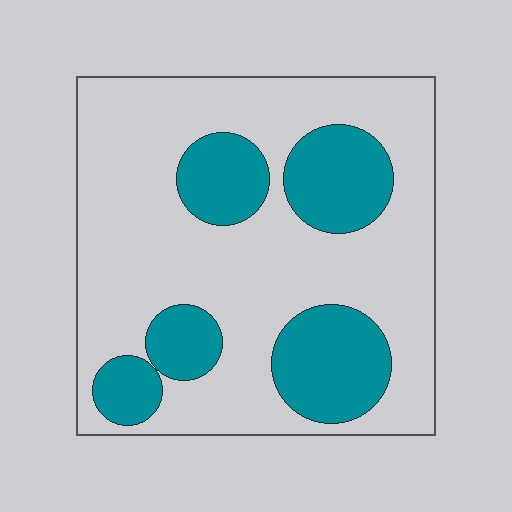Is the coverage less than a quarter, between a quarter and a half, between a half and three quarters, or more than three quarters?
Between a quarter and a half.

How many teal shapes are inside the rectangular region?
5.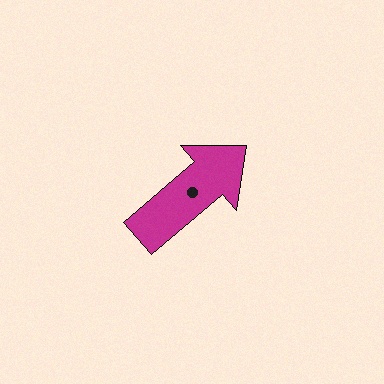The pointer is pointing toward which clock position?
Roughly 2 o'clock.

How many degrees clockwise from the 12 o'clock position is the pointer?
Approximately 49 degrees.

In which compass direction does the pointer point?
Northeast.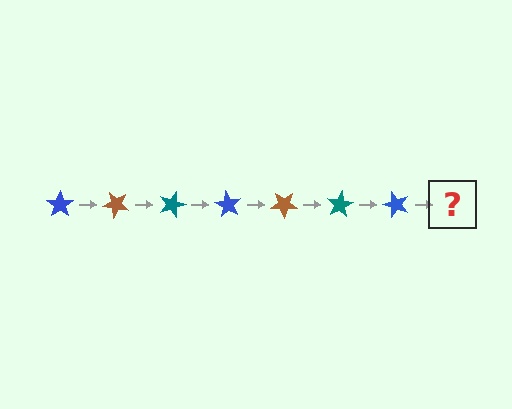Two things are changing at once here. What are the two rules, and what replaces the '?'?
The two rules are that it rotates 45 degrees each step and the color cycles through blue, brown, and teal. The '?' should be a brown star, rotated 315 degrees from the start.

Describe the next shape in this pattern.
It should be a brown star, rotated 315 degrees from the start.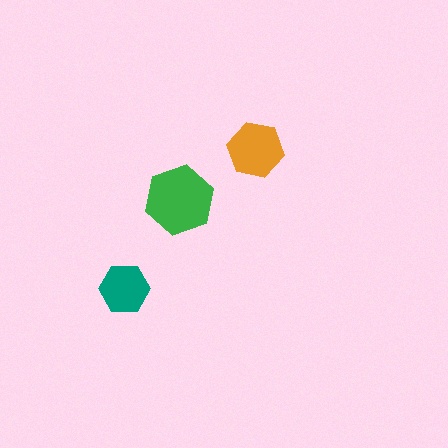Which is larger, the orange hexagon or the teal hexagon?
The orange one.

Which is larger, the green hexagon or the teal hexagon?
The green one.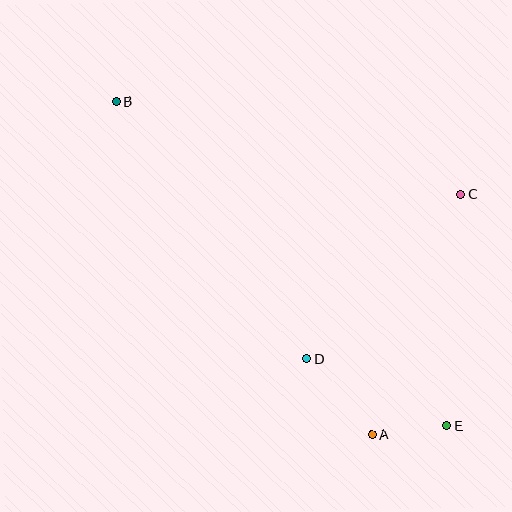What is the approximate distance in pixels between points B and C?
The distance between B and C is approximately 357 pixels.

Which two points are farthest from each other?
Points B and E are farthest from each other.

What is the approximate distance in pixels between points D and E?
The distance between D and E is approximately 156 pixels.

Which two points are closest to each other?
Points A and E are closest to each other.